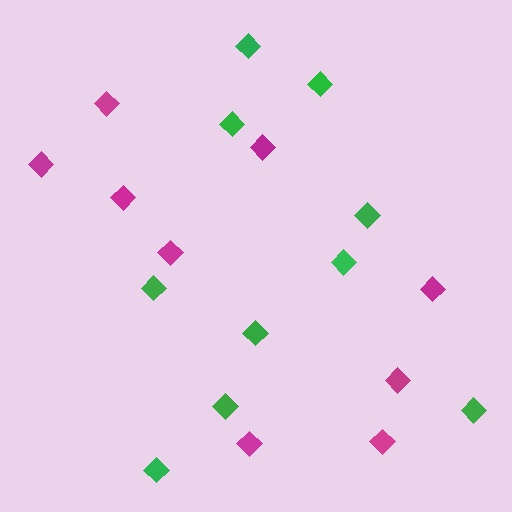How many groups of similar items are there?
There are 2 groups: one group of green diamonds (10) and one group of magenta diamonds (9).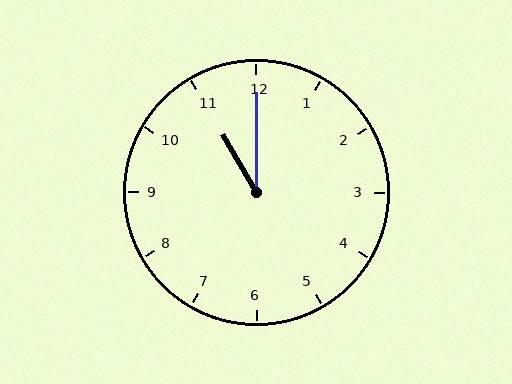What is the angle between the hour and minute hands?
Approximately 30 degrees.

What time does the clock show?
11:00.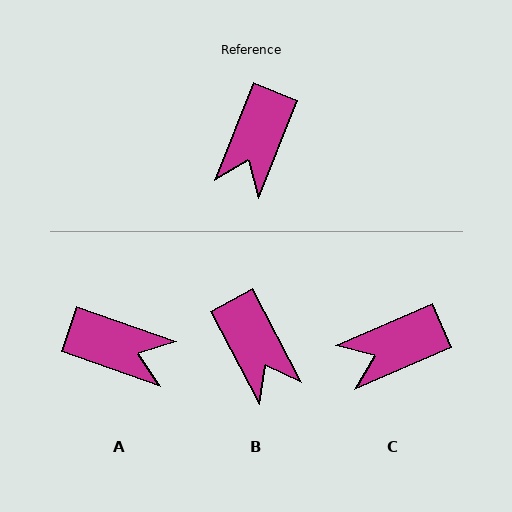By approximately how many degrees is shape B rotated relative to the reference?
Approximately 50 degrees counter-clockwise.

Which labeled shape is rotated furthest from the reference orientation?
A, about 93 degrees away.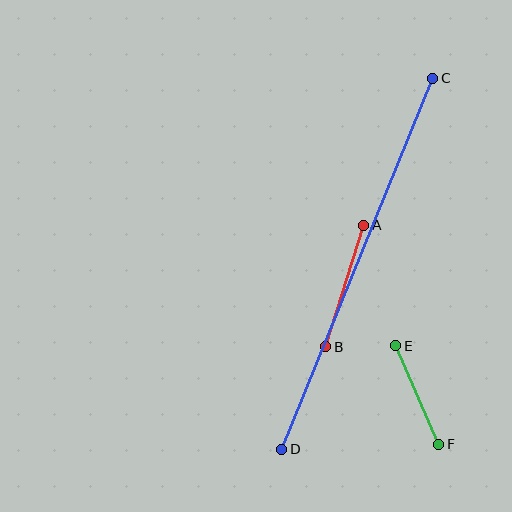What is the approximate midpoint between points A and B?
The midpoint is at approximately (345, 286) pixels.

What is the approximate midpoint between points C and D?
The midpoint is at approximately (357, 264) pixels.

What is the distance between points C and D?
The distance is approximately 401 pixels.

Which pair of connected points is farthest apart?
Points C and D are farthest apart.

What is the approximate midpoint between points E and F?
The midpoint is at approximately (417, 395) pixels.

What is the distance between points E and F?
The distance is approximately 108 pixels.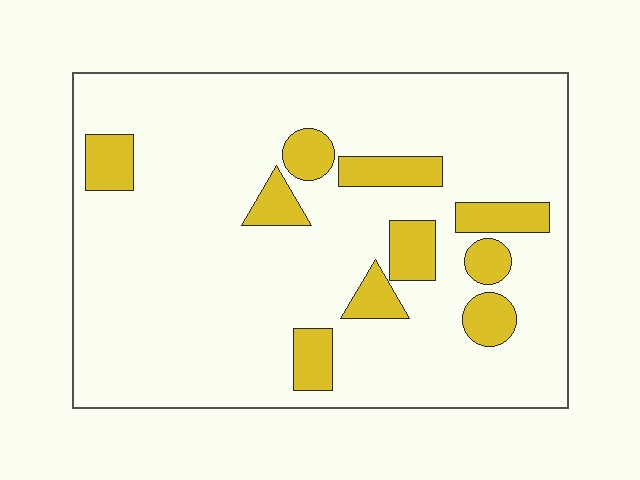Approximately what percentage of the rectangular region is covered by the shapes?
Approximately 15%.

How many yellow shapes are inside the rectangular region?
10.